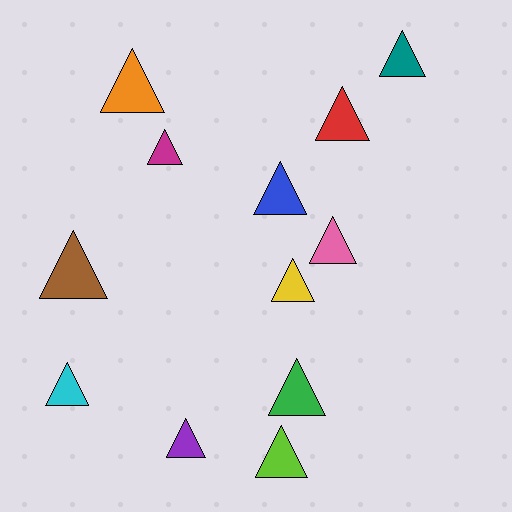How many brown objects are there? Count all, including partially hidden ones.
There is 1 brown object.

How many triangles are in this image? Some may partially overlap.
There are 12 triangles.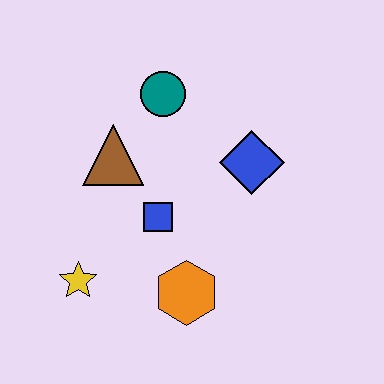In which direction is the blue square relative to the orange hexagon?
The blue square is above the orange hexagon.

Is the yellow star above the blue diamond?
No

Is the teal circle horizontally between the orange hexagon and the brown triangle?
Yes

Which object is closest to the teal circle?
The brown triangle is closest to the teal circle.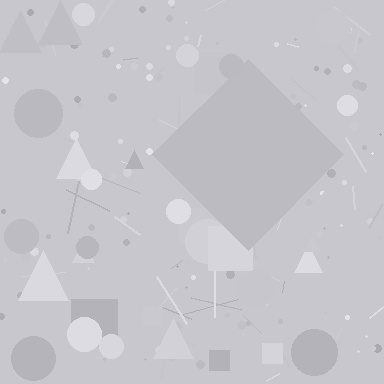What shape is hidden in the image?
A diamond is hidden in the image.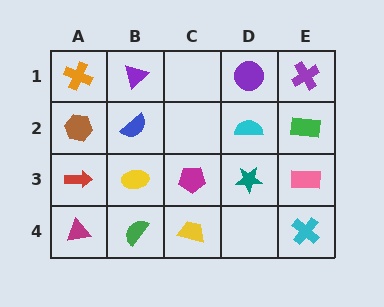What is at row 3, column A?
A red arrow.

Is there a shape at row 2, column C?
No, that cell is empty.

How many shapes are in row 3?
5 shapes.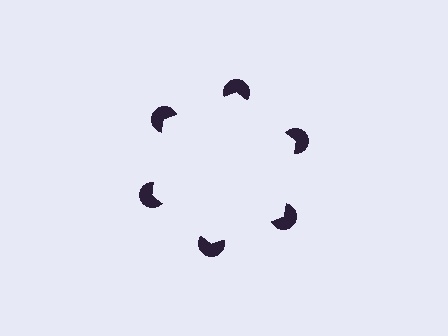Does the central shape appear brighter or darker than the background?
It typically appears slightly brighter than the background, even though no actual brightness change is drawn.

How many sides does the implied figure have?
6 sides.